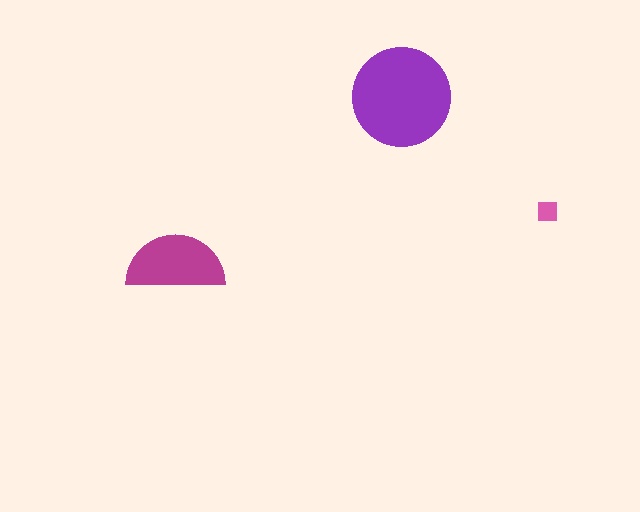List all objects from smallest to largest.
The pink square, the magenta semicircle, the purple circle.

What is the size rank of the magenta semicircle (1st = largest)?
2nd.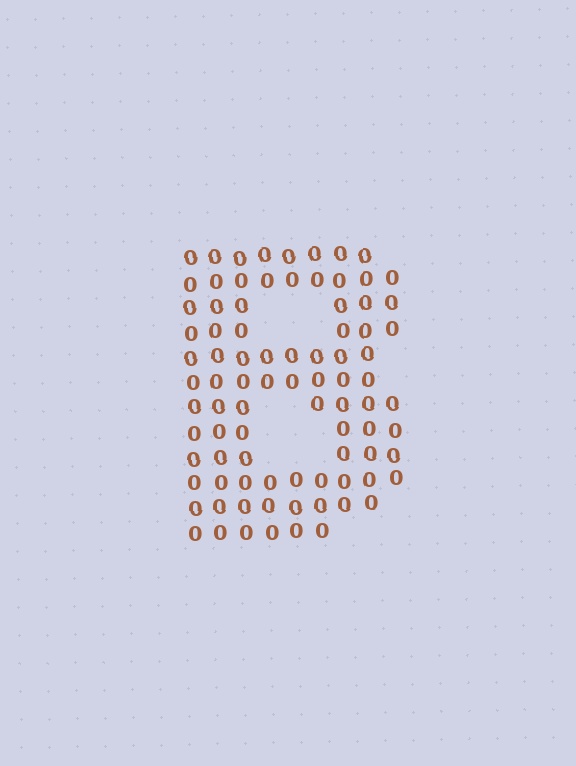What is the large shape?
The large shape is the letter B.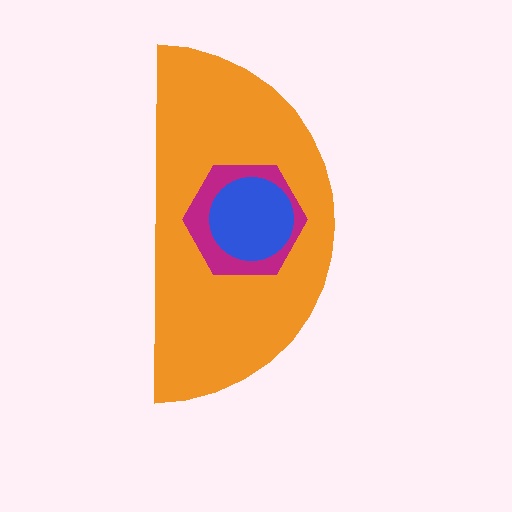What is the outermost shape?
The orange semicircle.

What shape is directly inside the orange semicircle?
The magenta hexagon.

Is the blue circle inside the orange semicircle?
Yes.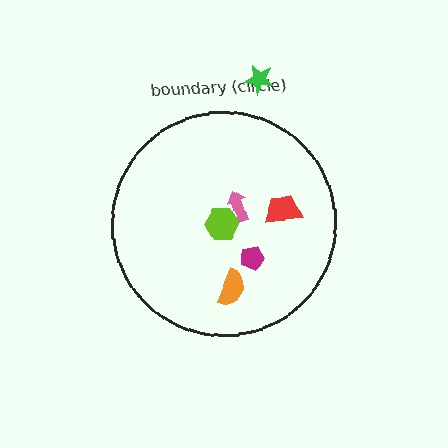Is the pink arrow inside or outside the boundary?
Inside.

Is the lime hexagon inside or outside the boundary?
Inside.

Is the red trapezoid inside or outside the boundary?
Inside.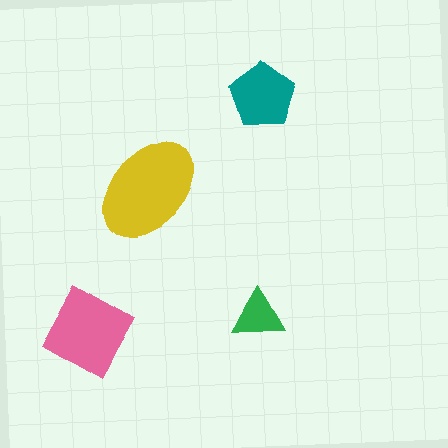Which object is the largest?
The yellow ellipse.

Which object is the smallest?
The green triangle.